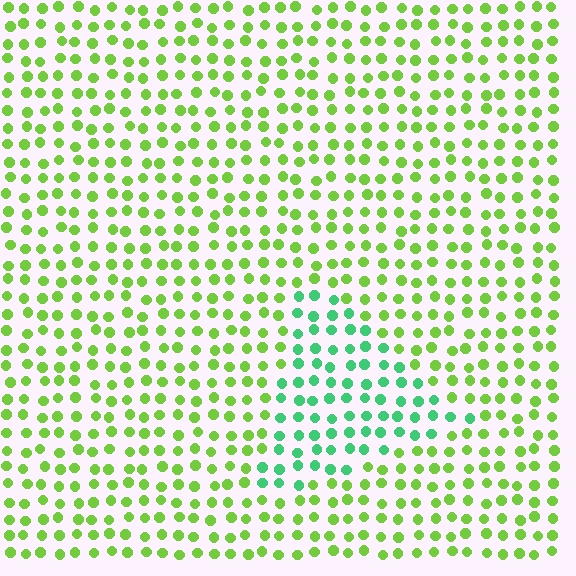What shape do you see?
I see a triangle.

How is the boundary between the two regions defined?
The boundary is defined purely by a slight shift in hue (about 46 degrees). Spacing, size, and orientation are identical on both sides.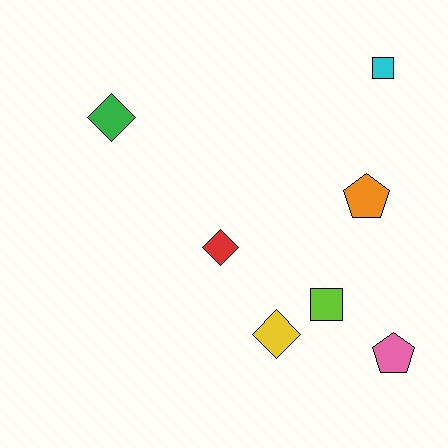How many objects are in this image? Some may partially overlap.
There are 7 objects.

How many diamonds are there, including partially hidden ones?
There are 3 diamonds.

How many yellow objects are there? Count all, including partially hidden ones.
There is 1 yellow object.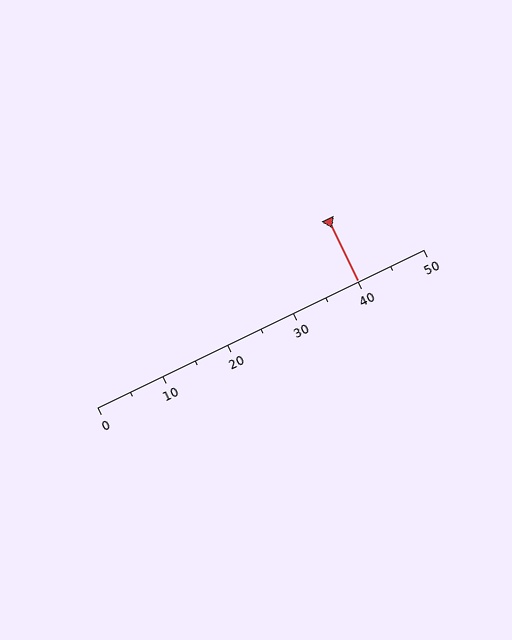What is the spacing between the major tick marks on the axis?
The major ticks are spaced 10 apart.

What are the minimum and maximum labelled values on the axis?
The axis runs from 0 to 50.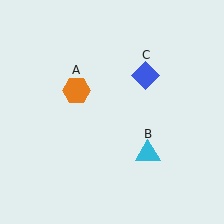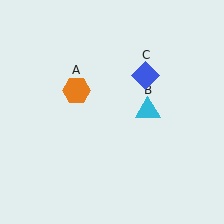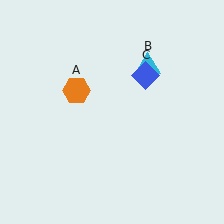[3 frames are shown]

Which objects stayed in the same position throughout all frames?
Orange hexagon (object A) and blue diamond (object C) remained stationary.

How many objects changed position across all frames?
1 object changed position: cyan triangle (object B).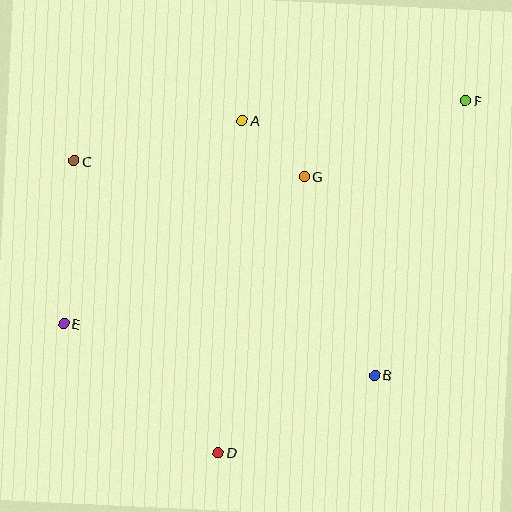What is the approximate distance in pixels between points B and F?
The distance between B and F is approximately 289 pixels.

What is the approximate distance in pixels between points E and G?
The distance between E and G is approximately 282 pixels.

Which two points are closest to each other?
Points A and G are closest to each other.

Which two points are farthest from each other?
Points E and F are farthest from each other.